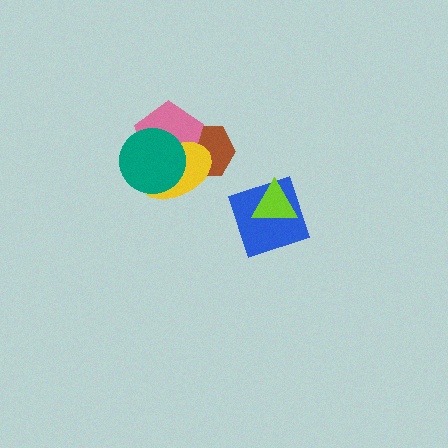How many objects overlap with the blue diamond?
1 object overlaps with the blue diamond.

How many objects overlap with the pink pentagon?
3 objects overlap with the pink pentagon.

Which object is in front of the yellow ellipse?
The teal circle is in front of the yellow ellipse.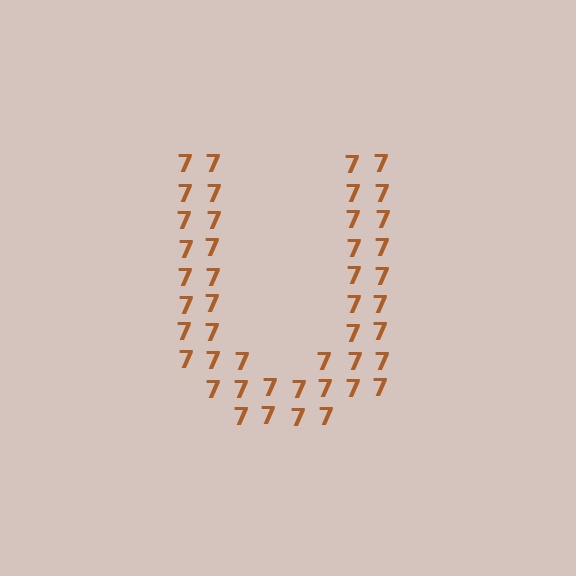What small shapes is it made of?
It is made of small digit 7's.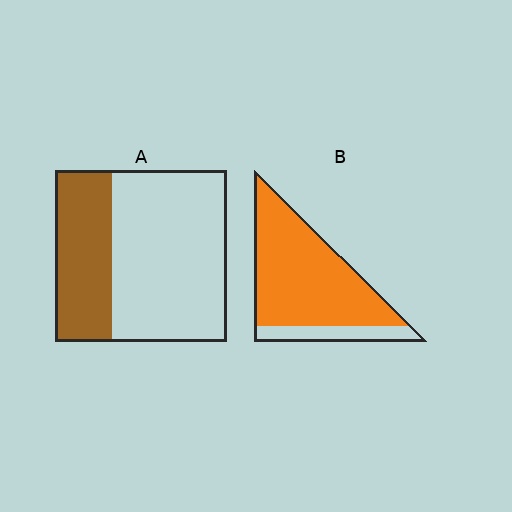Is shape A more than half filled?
No.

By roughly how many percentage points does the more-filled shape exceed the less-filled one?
By roughly 50 percentage points (B over A).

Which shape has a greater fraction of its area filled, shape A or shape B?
Shape B.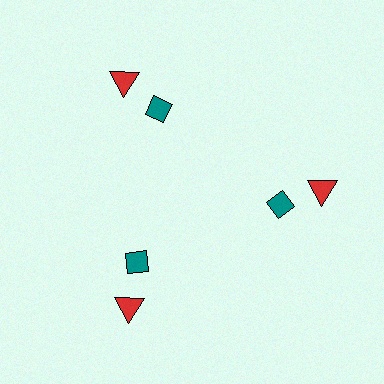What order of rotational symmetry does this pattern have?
This pattern has 3-fold rotational symmetry.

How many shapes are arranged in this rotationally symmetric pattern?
There are 6 shapes, arranged in 3 groups of 2.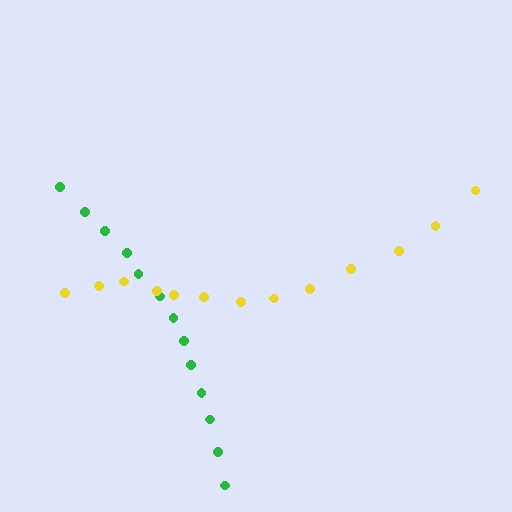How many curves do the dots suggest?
There are 2 distinct paths.